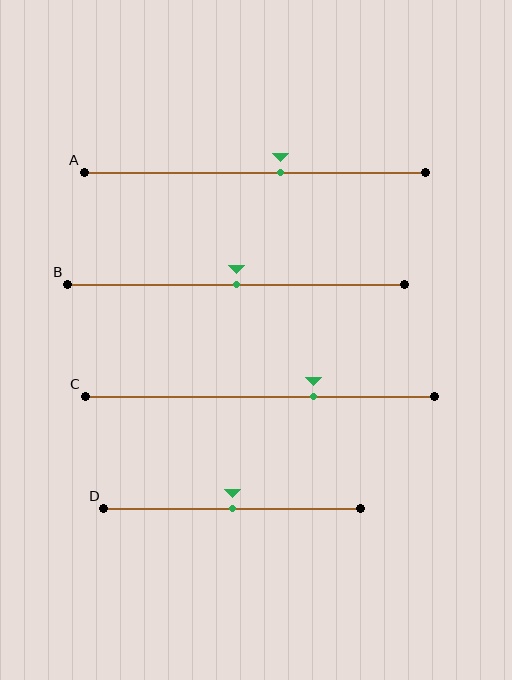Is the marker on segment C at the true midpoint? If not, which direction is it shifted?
No, the marker on segment C is shifted to the right by about 15% of the segment length.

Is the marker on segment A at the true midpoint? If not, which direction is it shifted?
No, the marker on segment A is shifted to the right by about 7% of the segment length.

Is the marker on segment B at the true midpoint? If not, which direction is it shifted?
Yes, the marker on segment B is at the true midpoint.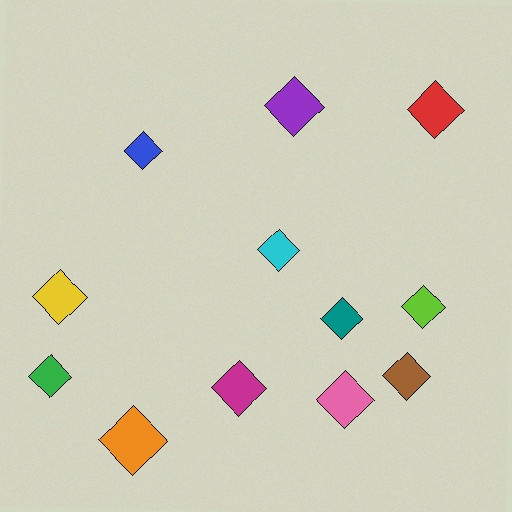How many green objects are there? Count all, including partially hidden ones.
There is 1 green object.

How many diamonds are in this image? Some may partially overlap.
There are 12 diamonds.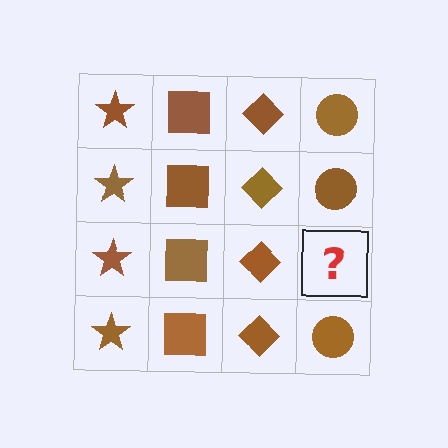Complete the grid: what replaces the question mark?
The question mark should be replaced with a brown circle.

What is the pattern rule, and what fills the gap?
The rule is that each column has a consistent shape. The gap should be filled with a brown circle.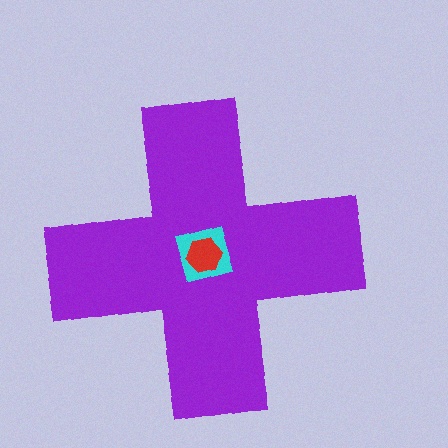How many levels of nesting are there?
3.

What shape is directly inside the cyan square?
The red hexagon.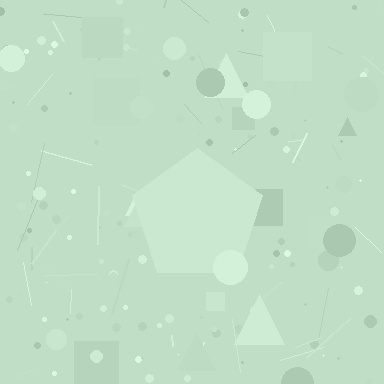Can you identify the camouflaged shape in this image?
The camouflaged shape is a pentagon.